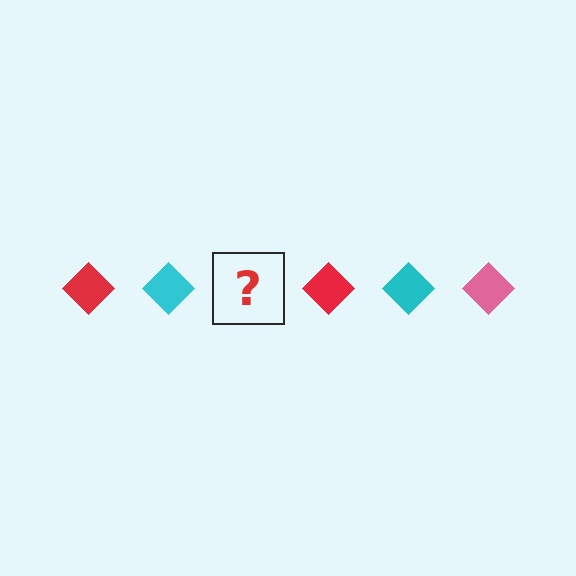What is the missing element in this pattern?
The missing element is a pink diamond.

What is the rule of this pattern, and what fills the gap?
The rule is that the pattern cycles through red, cyan, pink diamonds. The gap should be filled with a pink diamond.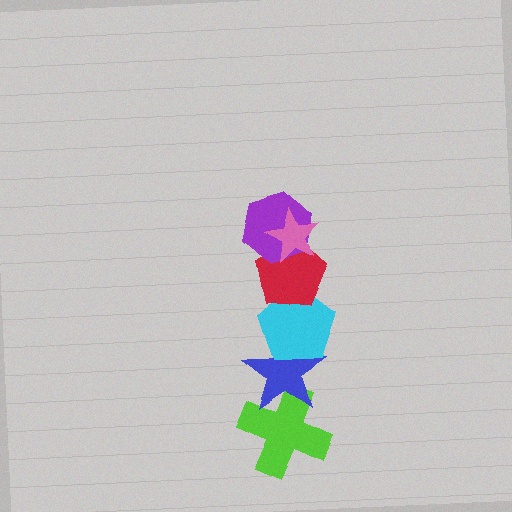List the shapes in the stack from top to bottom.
From top to bottom: the pink star, the purple hexagon, the red pentagon, the cyan pentagon, the blue star, the lime cross.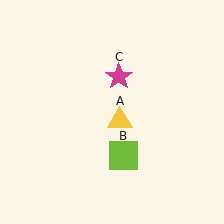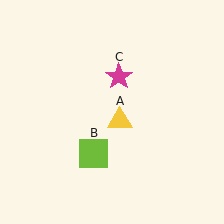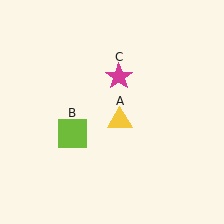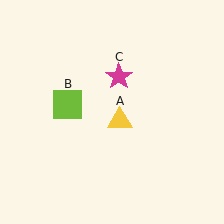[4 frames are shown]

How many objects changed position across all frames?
1 object changed position: lime square (object B).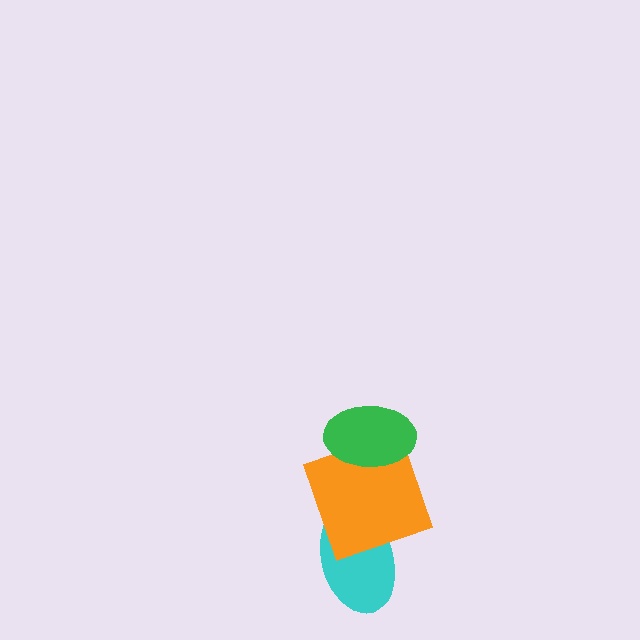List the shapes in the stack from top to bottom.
From top to bottom: the green ellipse, the orange square, the cyan ellipse.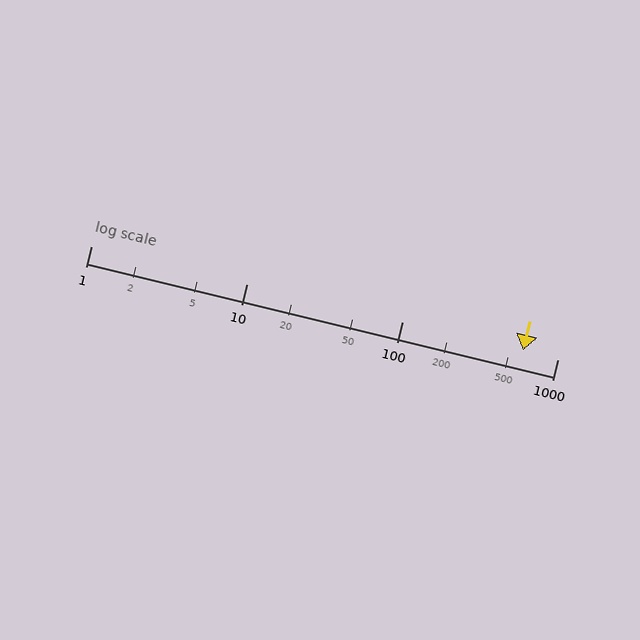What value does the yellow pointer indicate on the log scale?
The pointer indicates approximately 600.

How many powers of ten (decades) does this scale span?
The scale spans 3 decades, from 1 to 1000.